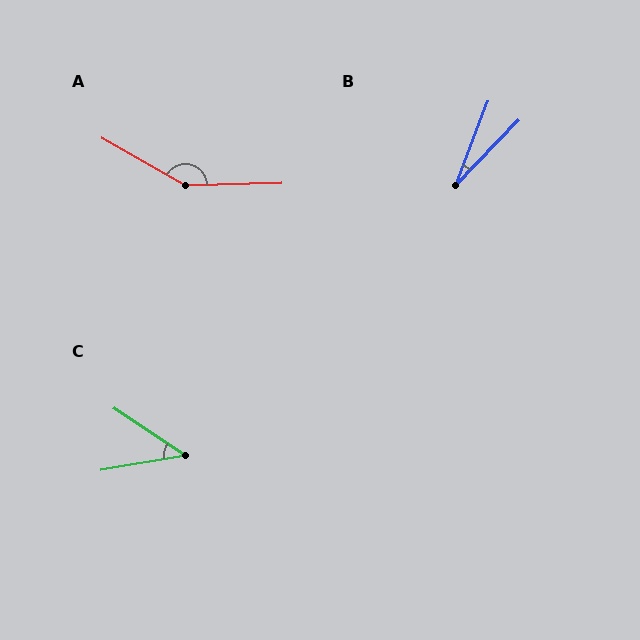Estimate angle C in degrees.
Approximately 43 degrees.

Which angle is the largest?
A, at approximately 149 degrees.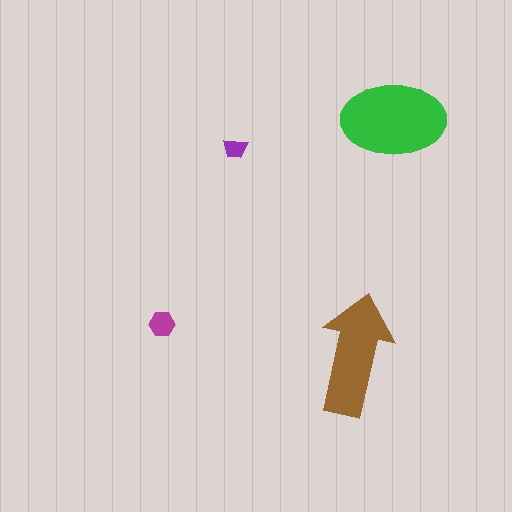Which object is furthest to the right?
The green ellipse is rightmost.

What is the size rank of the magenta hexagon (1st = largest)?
3rd.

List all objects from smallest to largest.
The purple trapezoid, the magenta hexagon, the brown arrow, the green ellipse.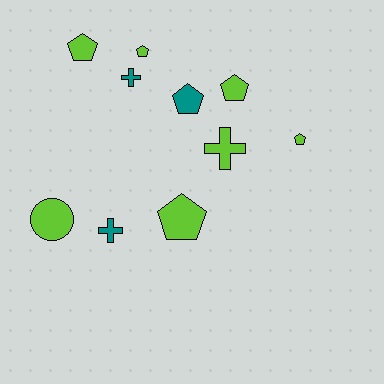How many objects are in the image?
There are 10 objects.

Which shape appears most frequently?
Pentagon, with 6 objects.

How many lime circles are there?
There is 1 lime circle.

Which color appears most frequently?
Lime, with 7 objects.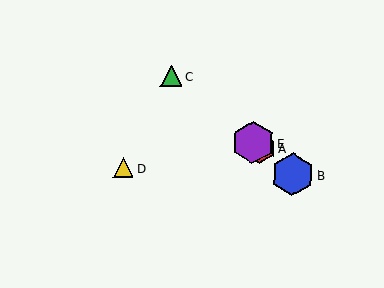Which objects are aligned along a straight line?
Objects A, B, C, E are aligned along a straight line.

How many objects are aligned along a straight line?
4 objects (A, B, C, E) are aligned along a straight line.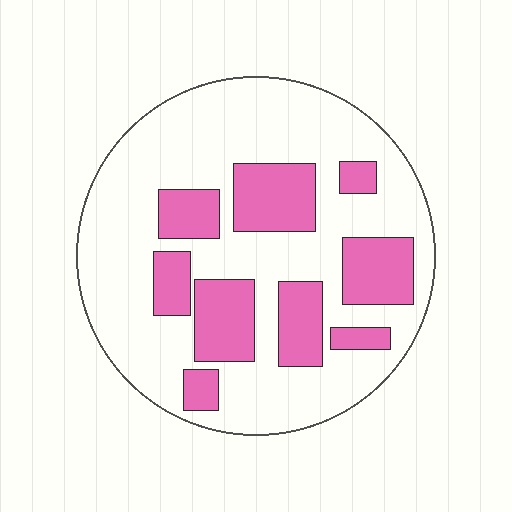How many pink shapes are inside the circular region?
9.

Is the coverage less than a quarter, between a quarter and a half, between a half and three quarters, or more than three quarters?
Between a quarter and a half.